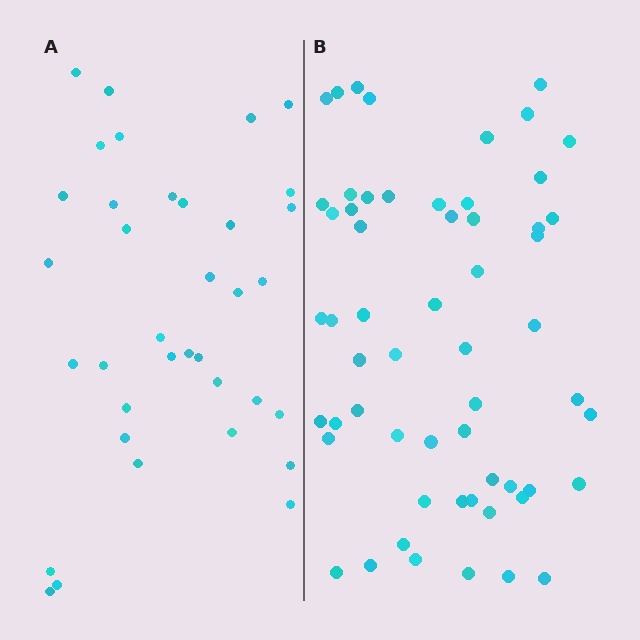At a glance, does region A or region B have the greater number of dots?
Region B (the right region) has more dots.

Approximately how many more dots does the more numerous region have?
Region B has approximately 20 more dots than region A.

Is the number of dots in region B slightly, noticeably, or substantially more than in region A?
Region B has substantially more. The ratio is roughly 1.6 to 1.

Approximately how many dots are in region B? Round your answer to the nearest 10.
About 60 dots. (The exact count is 58, which rounds to 60.)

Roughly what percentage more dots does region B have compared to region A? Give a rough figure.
About 60% more.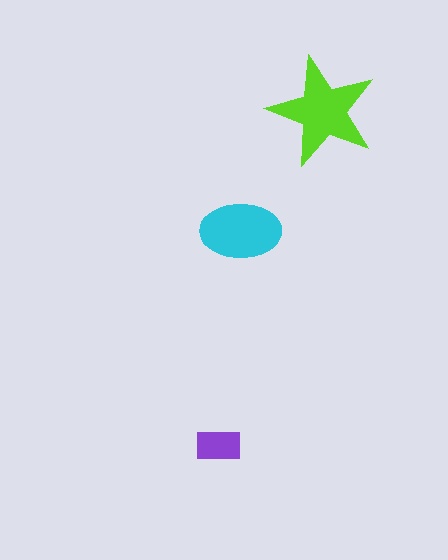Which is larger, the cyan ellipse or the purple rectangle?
The cyan ellipse.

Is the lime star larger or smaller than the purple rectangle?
Larger.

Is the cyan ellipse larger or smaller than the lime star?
Smaller.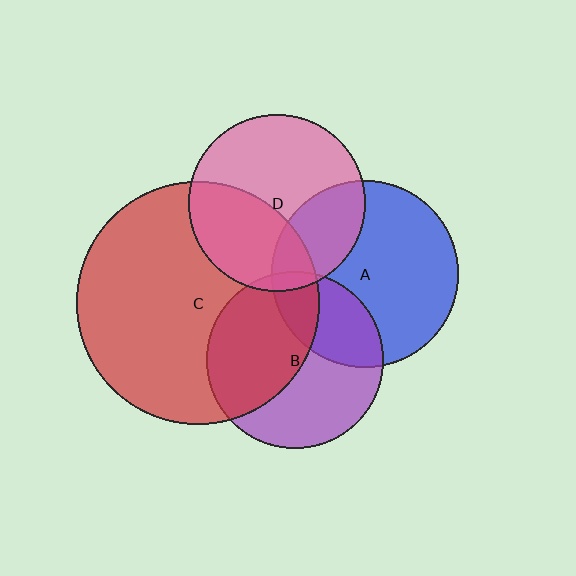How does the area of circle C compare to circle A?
Approximately 1.7 times.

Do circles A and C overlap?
Yes.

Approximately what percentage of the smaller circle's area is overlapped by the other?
Approximately 15%.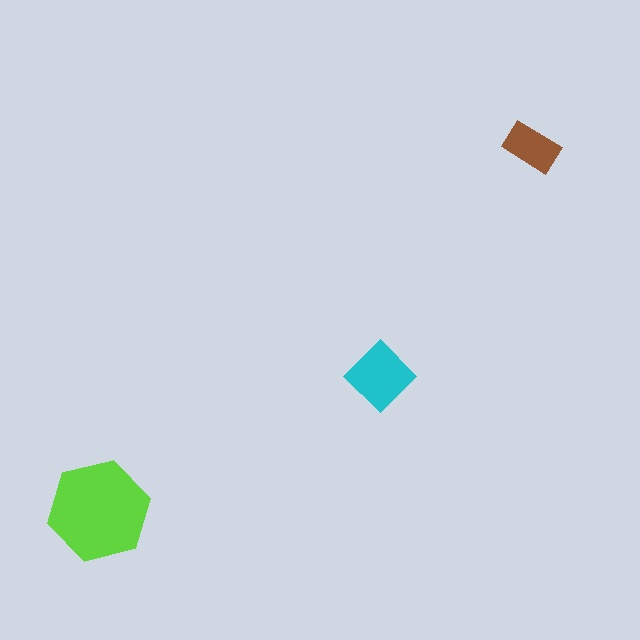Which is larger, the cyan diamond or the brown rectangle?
The cyan diamond.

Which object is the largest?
The lime hexagon.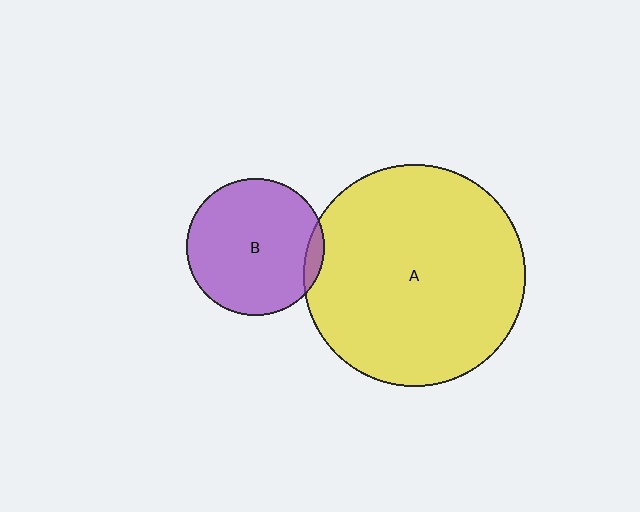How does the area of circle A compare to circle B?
Approximately 2.6 times.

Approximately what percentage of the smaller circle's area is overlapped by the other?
Approximately 5%.